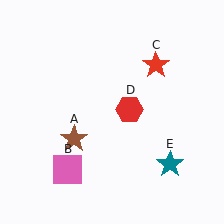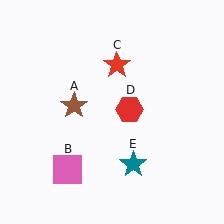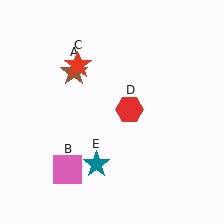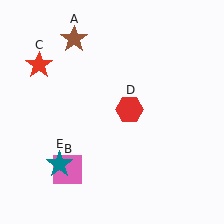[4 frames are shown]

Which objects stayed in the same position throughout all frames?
Pink square (object B) and red hexagon (object D) remained stationary.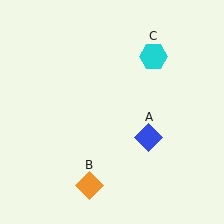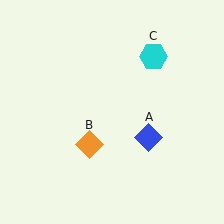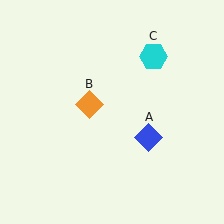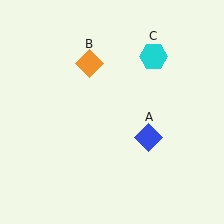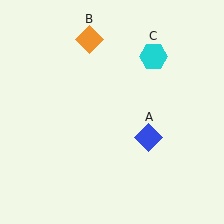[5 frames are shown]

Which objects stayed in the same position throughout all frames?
Blue diamond (object A) and cyan hexagon (object C) remained stationary.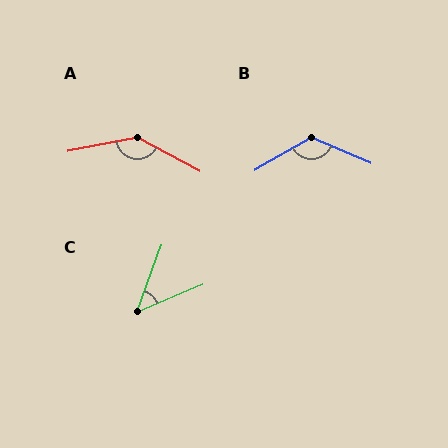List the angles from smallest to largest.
C (47°), B (127°), A (141°).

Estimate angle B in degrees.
Approximately 127 degrees.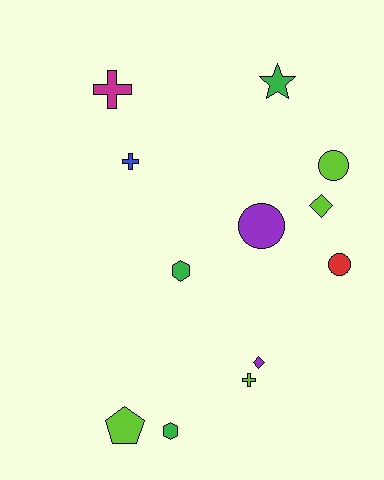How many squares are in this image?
There are no squares.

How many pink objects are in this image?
There are no pink objects.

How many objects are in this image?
There are 12 objects.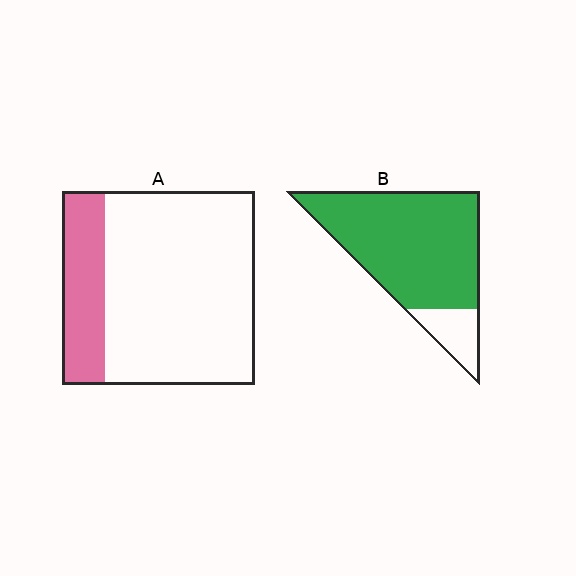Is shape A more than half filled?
No.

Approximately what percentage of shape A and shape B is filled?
A is approximately 20% and B is approximately 85%.